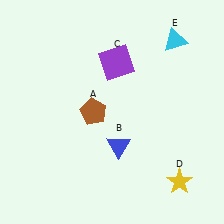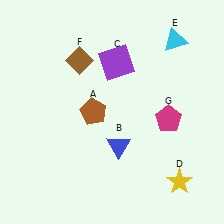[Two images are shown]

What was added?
A brown diamond (F), a magenta pentagon (G) were added in Image 2.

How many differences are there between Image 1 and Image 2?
There are 2 differences between the two images.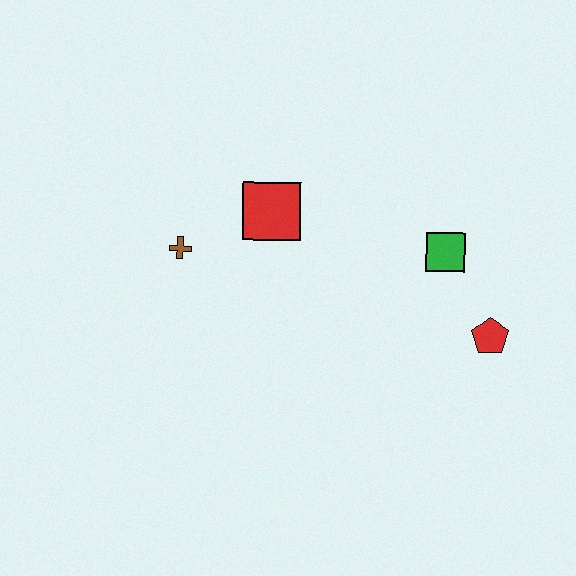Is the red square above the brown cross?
Yes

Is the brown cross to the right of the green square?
No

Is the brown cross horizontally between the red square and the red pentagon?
No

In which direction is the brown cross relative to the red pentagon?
The brown cross is to the left of the red pentagon.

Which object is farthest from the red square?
The red pentagon is farthest from the red square.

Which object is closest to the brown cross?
The red square is closest to the brown cross.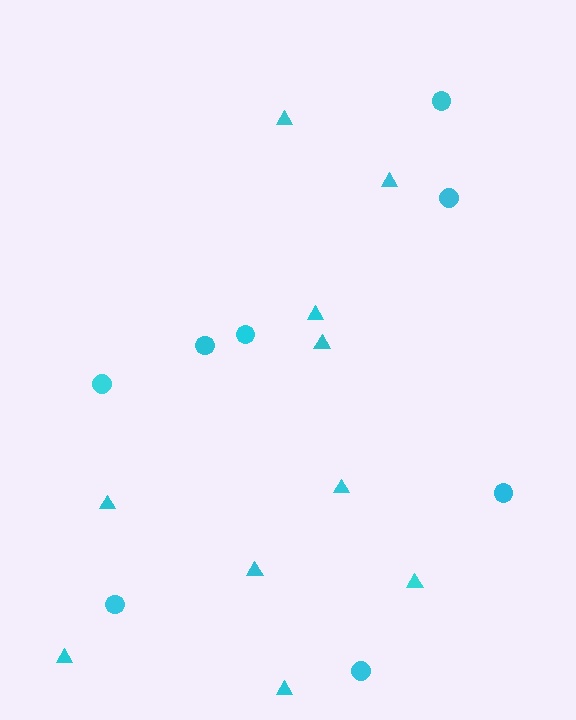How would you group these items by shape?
There are 2 groups: one group of circles (8) and one group of triangles (10).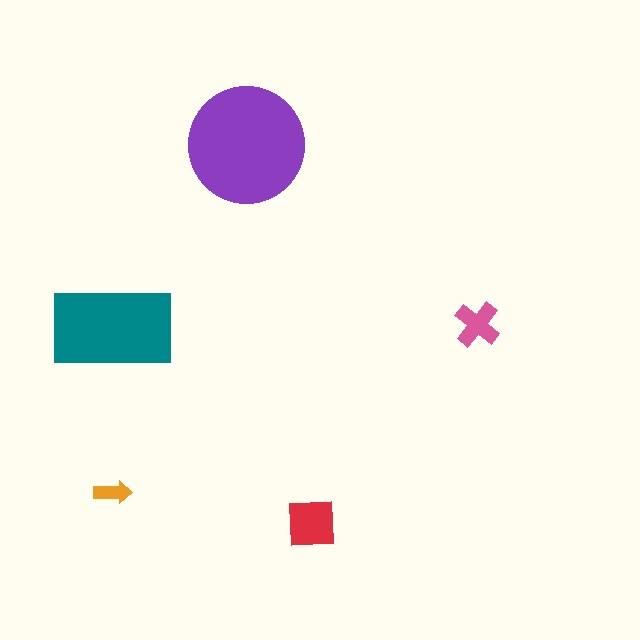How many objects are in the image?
There are 5 objects in the image.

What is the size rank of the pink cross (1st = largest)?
4th.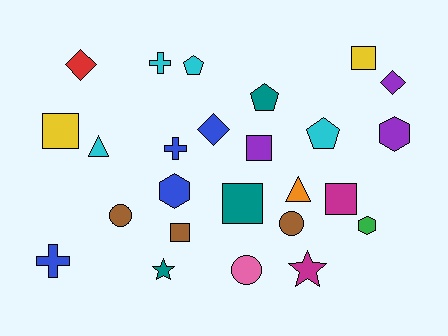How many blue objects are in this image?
There are 4 blue objects.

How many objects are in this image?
There are 25 objects.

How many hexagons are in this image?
There are 3 hexagons.